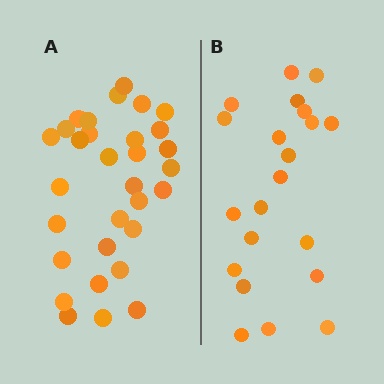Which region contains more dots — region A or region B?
Region A (the left region) has more dots.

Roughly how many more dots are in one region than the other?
Region A has roughly 10 or so more dots than region B.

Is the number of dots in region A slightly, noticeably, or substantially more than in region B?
Region A has substantially more. The ratio is roughly 1.5 to 1.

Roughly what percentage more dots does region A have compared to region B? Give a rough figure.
About 50% more.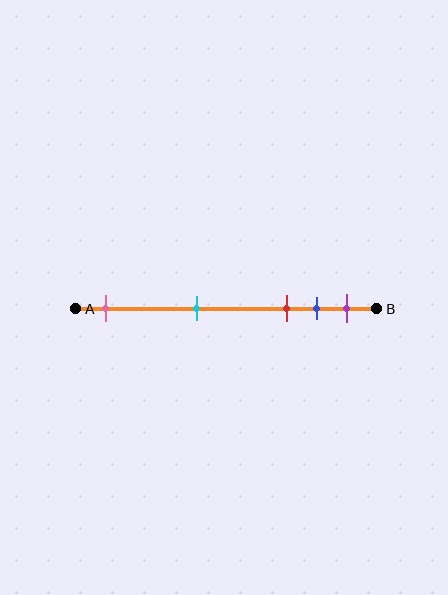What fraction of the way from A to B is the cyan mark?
The cyan mark is approximately 40% (0.4) of the way from A to B.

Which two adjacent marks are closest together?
The blue and purple marks are the closest adjacent pair.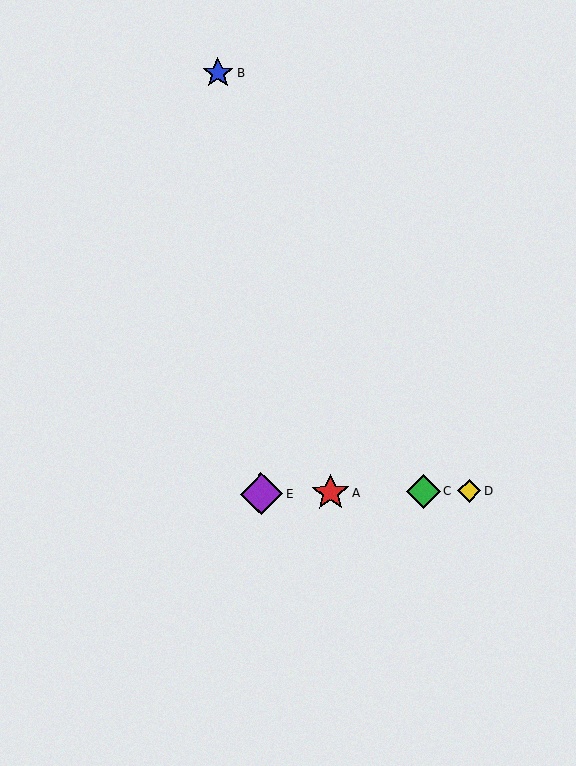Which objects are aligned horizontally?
Objects A, C, D, E are aligned horizontally.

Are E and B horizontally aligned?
No, E is at y≈494 and B is at y≈73.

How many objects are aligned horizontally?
4 objects (A, C, D, E) are aligned horizontally.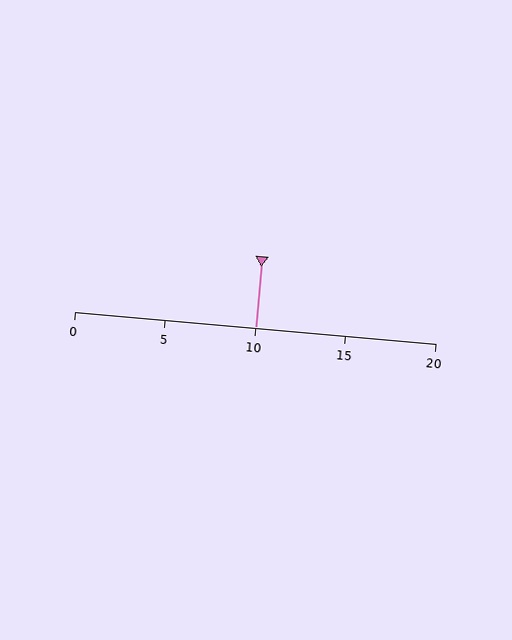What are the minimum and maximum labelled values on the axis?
The axis runs from 0 to 20.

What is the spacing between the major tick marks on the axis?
The major ticks are spaced 5 apart.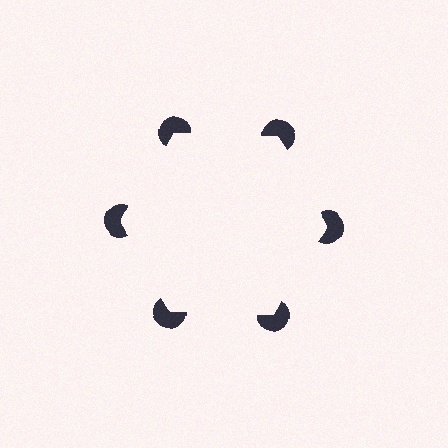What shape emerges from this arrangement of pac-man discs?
An illusory hexagon — its edges are inferred from the aligned wedge cuts in the pac-man discs, not physically drawn.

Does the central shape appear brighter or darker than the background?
It typically appears slightly brighter than the background, even though no actual brightness change is drawn.